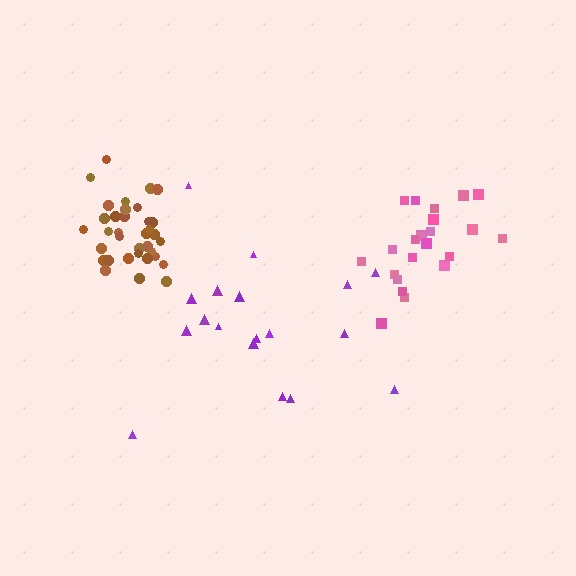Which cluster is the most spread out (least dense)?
Purple.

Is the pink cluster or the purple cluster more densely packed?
Pink.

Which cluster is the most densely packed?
Brown.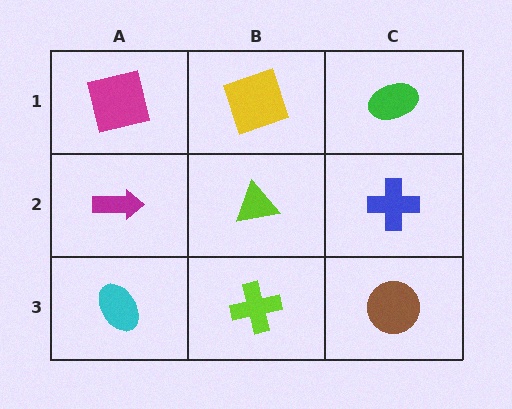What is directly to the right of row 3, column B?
A brown circle.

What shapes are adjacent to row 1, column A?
A magenta arrow (row 2, column A), a yellow square (row 1, column B).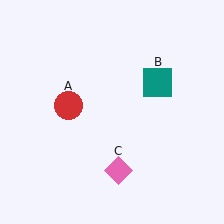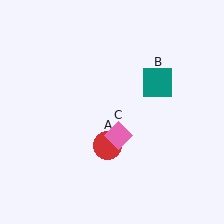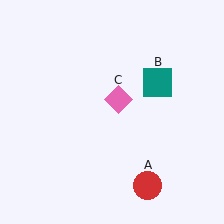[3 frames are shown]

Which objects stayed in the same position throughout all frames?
Teal square (object B) remained stationary.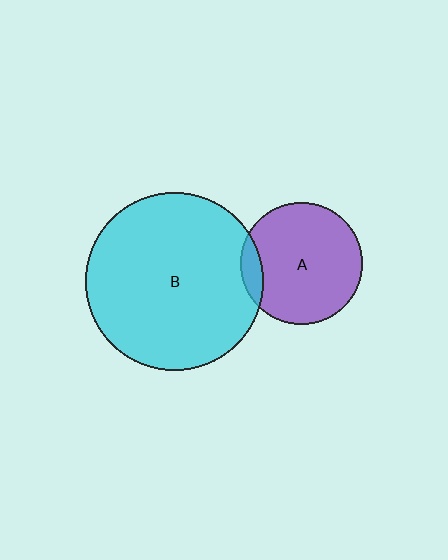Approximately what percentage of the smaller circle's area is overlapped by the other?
Approximately 10%.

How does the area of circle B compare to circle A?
Approximately 2.1 times.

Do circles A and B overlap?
Yes.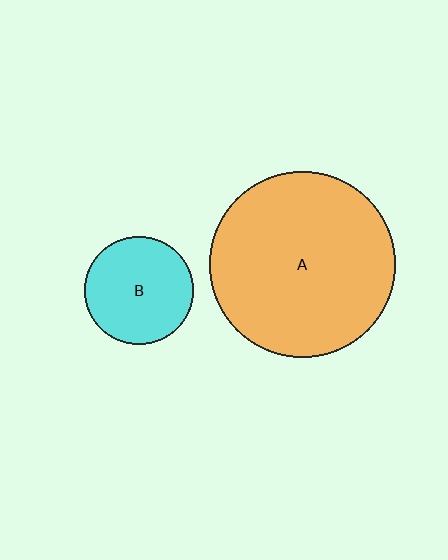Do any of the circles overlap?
No, none of the circles overlap.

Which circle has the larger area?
Circle A (orange).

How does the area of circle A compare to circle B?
Approximately 3.0 times.